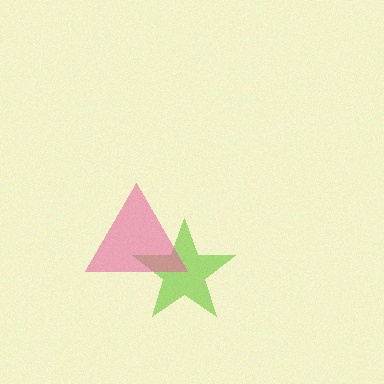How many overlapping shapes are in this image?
There are 2 overlapping shapes in the image.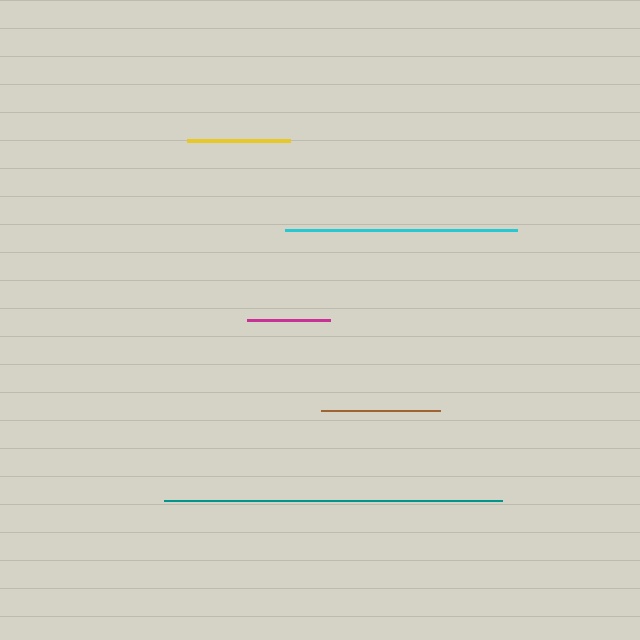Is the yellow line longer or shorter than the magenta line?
The yellow line is longer than the magenta line.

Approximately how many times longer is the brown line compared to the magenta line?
The brown line is approximately 1.4 times the length of the magenta line.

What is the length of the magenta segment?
The magenta segment is approximately 83 pixels long.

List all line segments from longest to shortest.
From longest to shortest: teal, cyan, brown, yellow, magenta.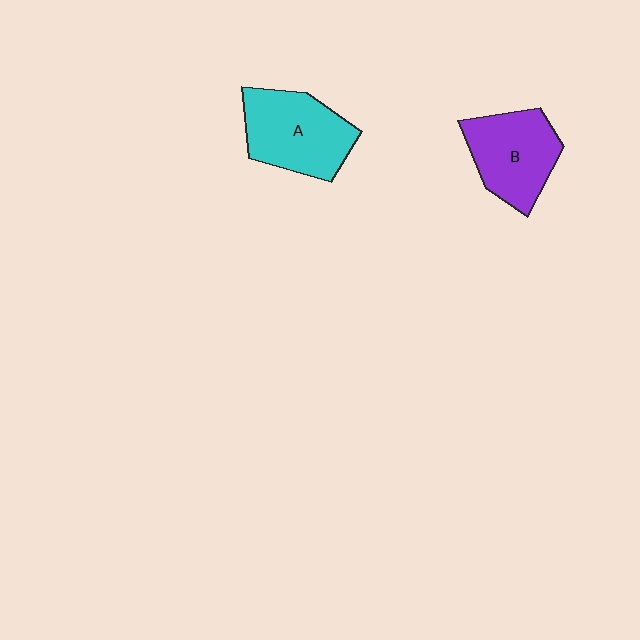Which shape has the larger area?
Shape A (cyan).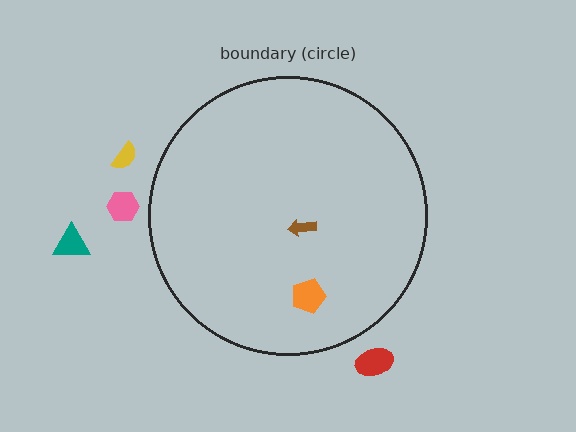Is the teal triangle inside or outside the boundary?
Outside.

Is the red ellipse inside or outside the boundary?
Outside.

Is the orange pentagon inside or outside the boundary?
Inside.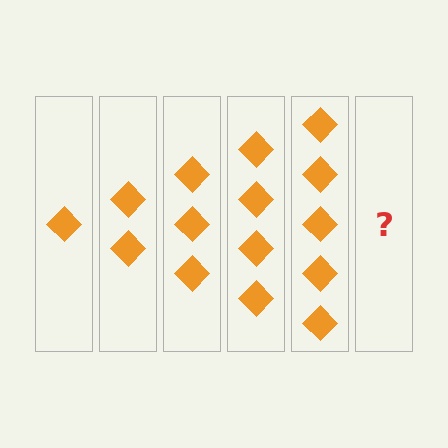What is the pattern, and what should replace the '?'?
The pattern is that each step adds one more diamond. The '?' should be 6 diamonds.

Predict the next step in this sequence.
The next step is 6 diamonds.